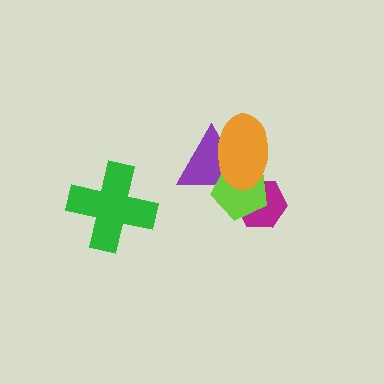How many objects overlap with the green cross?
0 objects overlap with the green cross.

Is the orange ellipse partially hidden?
No, no other shape covers it.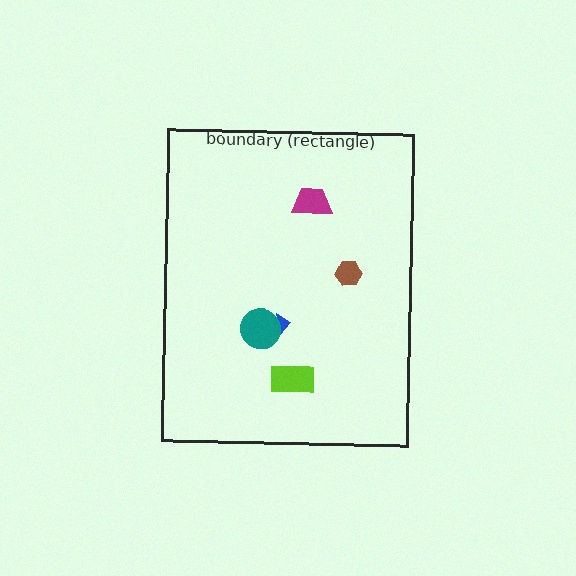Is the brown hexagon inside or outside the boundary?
Inside.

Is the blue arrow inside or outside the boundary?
Inside.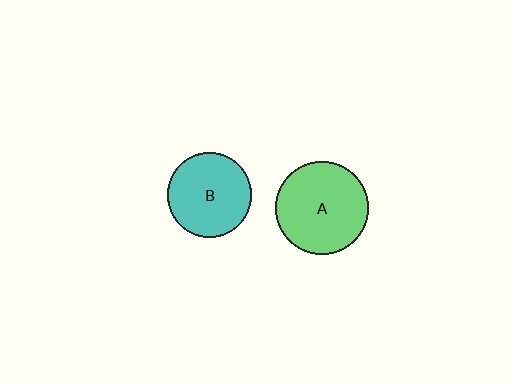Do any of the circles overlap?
No, none of the circles overlap.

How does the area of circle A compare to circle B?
Approximately 1.2 times.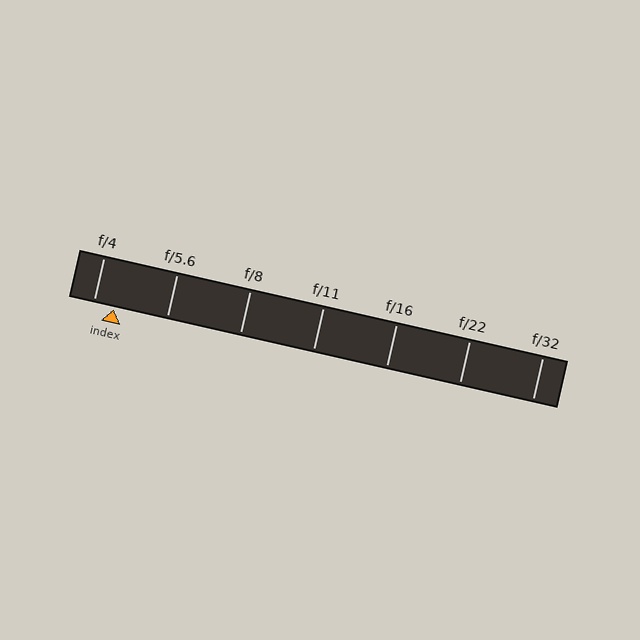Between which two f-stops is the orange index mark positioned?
The index mark is between f/4 and f/5.6.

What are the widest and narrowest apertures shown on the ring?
The widest aperture shown is f/4 and the narrowest is f/32.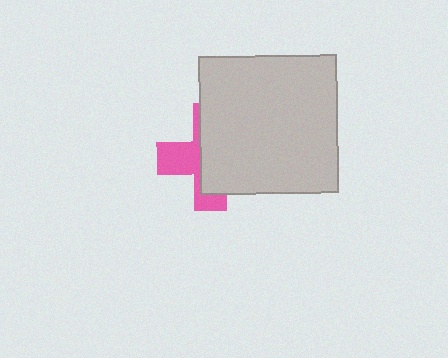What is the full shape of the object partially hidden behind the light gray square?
The partially hidden object is a pink cross.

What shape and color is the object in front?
The object in front is a light gray square.